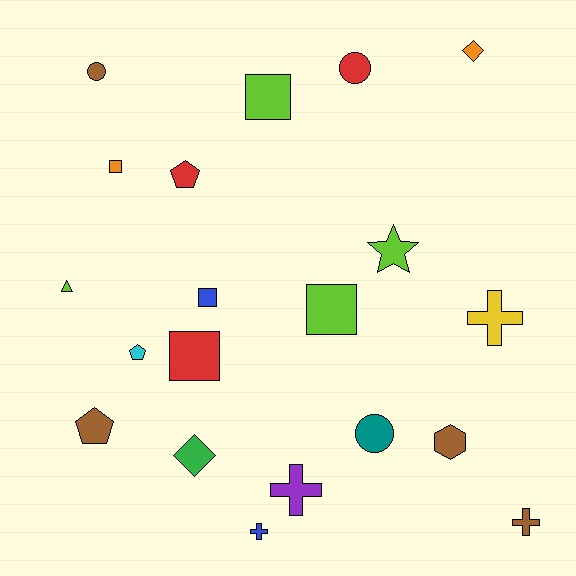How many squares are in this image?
There are 5 squares.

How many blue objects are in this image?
There are 2 blue objects.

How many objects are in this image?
There are 20 objects.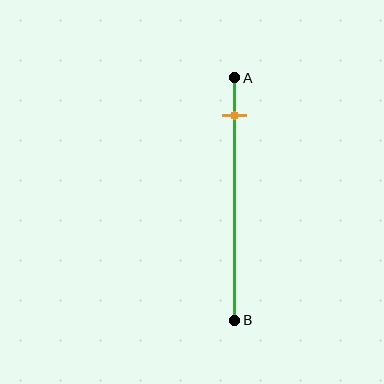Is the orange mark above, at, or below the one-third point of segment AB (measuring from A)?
The orange mark is above the one-third point of segment AB.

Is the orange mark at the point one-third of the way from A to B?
No, the mark is at about 15% from A, not at the 33% one-third point.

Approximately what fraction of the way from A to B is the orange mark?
The orange mark is approximately 15% of the way from A to B.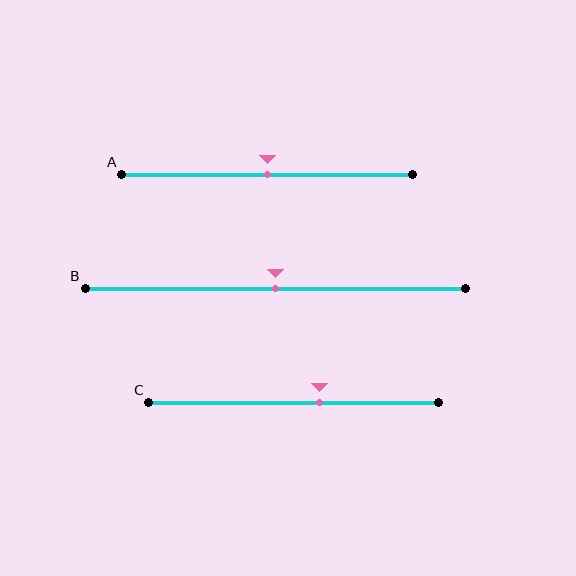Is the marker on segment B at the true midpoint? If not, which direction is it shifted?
Yes, the marker on segment B is at the true midpoint.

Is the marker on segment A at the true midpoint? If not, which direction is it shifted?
Yes, the marker on segment A is at the true midpoint.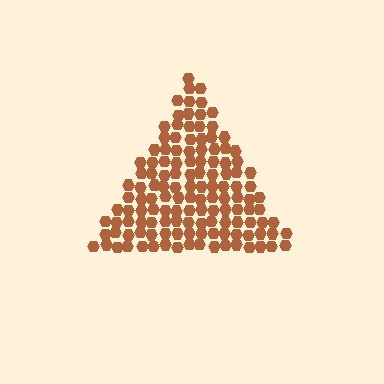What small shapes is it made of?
It is made of small hexagons.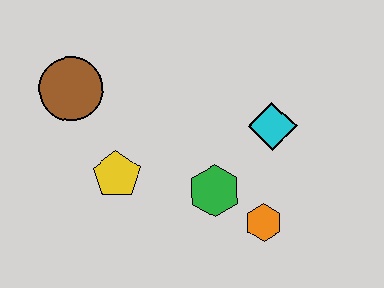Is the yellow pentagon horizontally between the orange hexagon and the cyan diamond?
No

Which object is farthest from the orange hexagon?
The brown circle is farthest from the orange hexagon.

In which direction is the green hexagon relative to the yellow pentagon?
The green hexagon is to the right of the yellow pentagon.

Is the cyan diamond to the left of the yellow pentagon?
No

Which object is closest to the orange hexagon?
The green hexagon is closest to the orange hexagon.